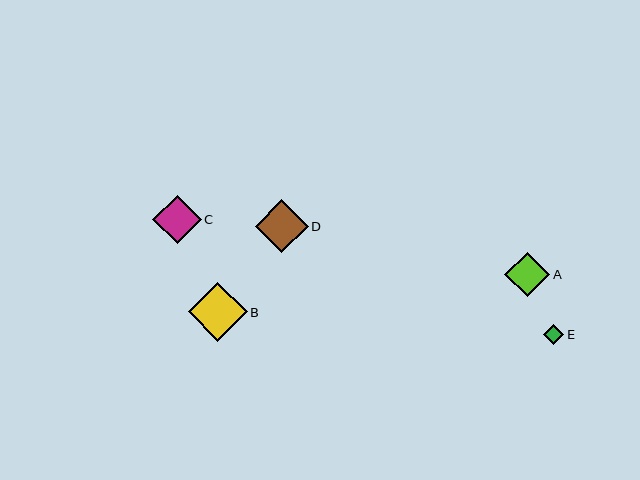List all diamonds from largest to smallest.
From largest to smallest: B, D, C, A, E.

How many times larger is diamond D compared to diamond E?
Diamond D is approximately 2.6 times the size of diamond E.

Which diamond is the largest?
Diamond B is the largest with a size of approximately 59 pixels.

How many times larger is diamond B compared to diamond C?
Diamond B is approximately 1.2 times the size of diamond C.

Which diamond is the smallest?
Diamond E is the smallest with a size of approximately 20 pixels.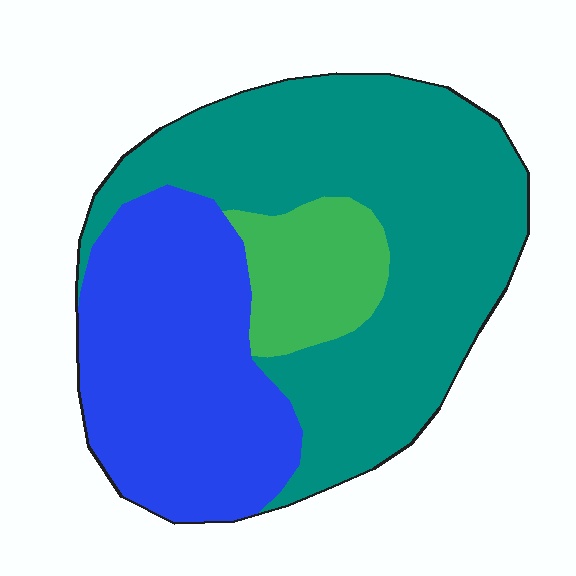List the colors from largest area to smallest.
From largest to smallest: teal, blue, green.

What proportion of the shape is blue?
Blue covers 35% of the shape.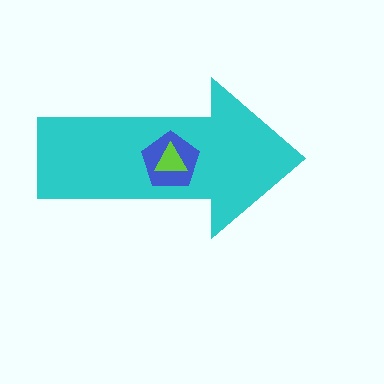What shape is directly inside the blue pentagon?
The lime triangle.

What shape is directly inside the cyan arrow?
The blue pentagon.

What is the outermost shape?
The cyan arrow.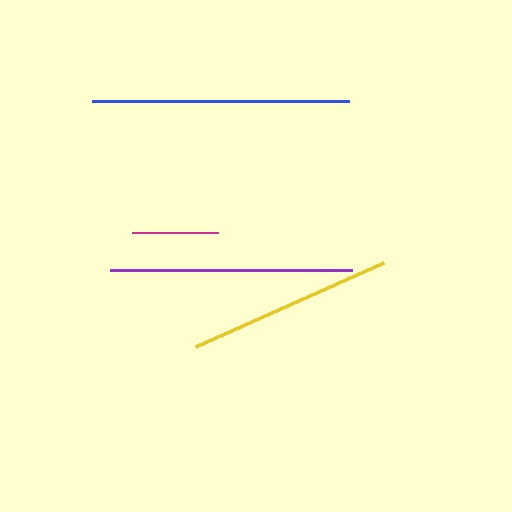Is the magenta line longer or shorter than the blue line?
The blue line is longer than the magenta line.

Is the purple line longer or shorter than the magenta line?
The purple line is longer than the magenta line.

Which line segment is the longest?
The blue line is the longest at approximately 257 pixels.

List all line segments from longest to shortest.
From longest to shortest: blue, purple, yellow, magenta.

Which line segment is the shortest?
The magenta line is the shortest at approximately 86 pixels.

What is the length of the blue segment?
The blue segment is approximately 257 pixels long.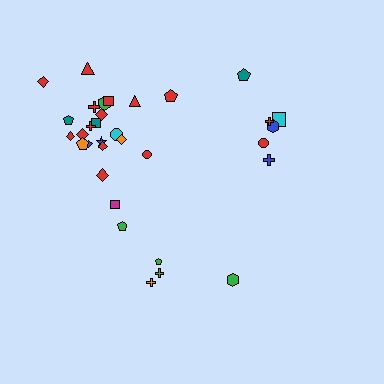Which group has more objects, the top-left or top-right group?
The top-left group.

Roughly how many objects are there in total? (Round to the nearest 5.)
Roughly 35 objects in total.